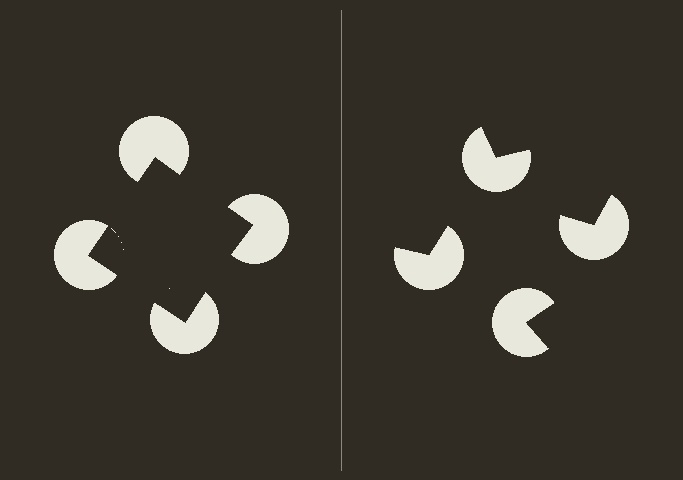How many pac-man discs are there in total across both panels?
8 — 4 on each side.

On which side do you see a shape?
An illusory square appears on the left side. On the right side the wedge cuts are rotated, so no coherent shape forms.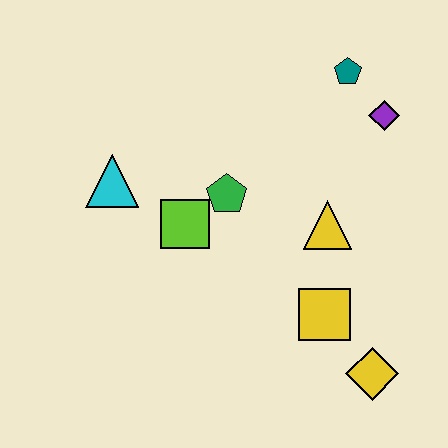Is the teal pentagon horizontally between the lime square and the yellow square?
No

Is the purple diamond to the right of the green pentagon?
Yes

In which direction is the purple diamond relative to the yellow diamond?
The purple diamond is above the yellow diamond.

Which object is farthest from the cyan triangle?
The yellow diamond is farthest from the cyan triangle.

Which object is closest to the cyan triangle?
The lime square is closest to the cyan triangle.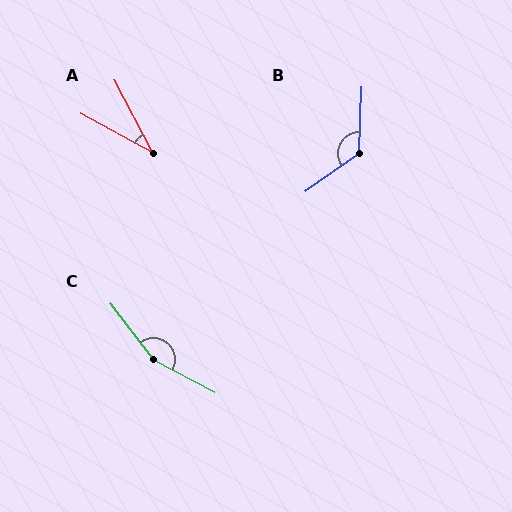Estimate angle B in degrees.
Approximately 128 degrees.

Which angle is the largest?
C, at approximately 155 degrees.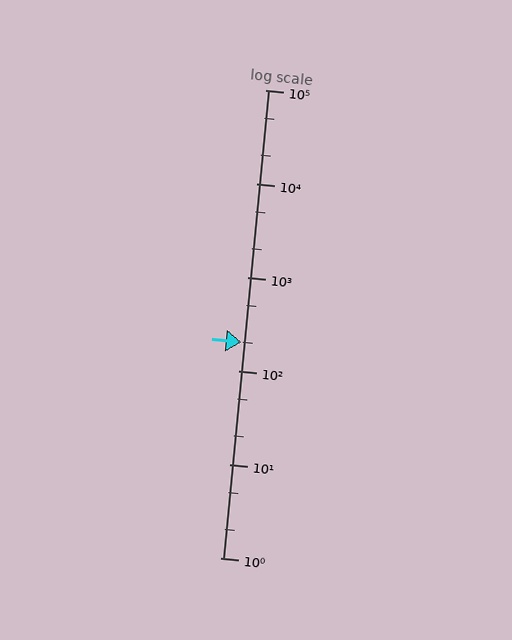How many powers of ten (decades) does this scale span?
The scale spans 5 decades, from 1 to 100000.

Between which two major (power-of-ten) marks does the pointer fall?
The pointer is between 100 and 1000.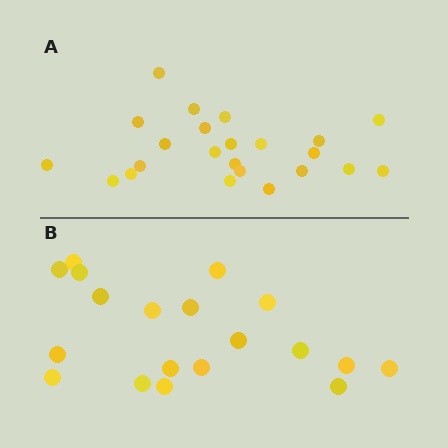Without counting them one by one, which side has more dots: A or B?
Region A (the top region) has more dots.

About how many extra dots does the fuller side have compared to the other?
Region A has about 4 more dots than region B.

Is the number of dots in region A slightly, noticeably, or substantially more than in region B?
Region A has only slightly more — the two regions are fairly close. The ratio is roughly 1.2 to 1.